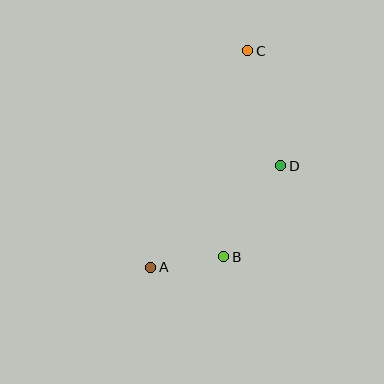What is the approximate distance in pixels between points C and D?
The distance between C and D is approximately 120 pixels.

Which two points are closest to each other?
Points A and B are closest to each other.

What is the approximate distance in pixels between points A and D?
The distance between A and D is approximately 165 pixels.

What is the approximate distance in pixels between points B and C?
The distance between B and C is approximately 207 pixels.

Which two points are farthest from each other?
Points A and C are farthest from each other.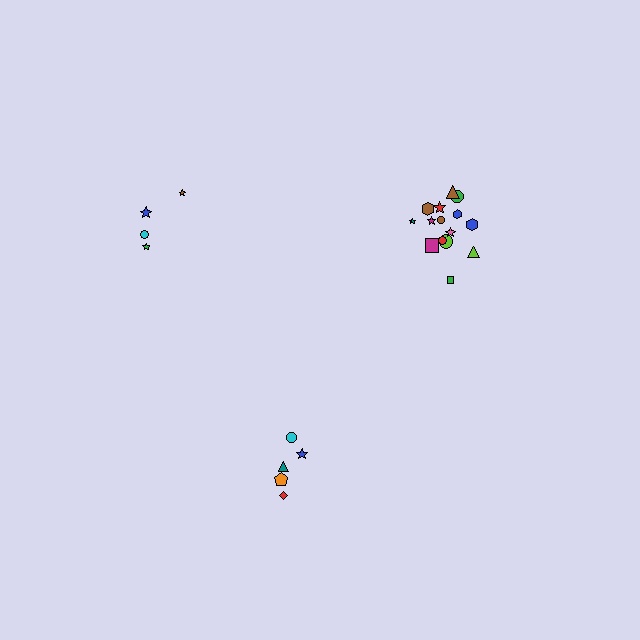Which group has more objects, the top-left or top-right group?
The top-right group.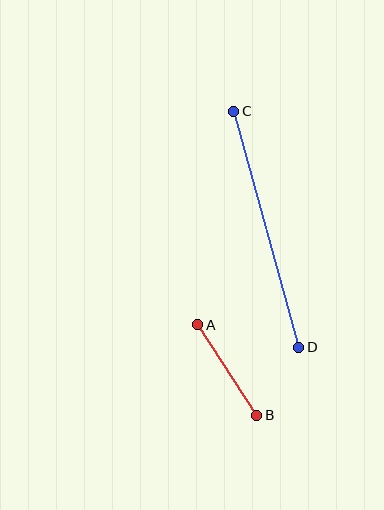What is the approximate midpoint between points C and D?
The midpoint is at approximately (266, 229) pixels.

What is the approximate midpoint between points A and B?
The midpoint is at approximately (227, 370) pixels.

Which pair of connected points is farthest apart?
Points C and D are farthest apart.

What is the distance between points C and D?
The distance is approximately 245 pixels.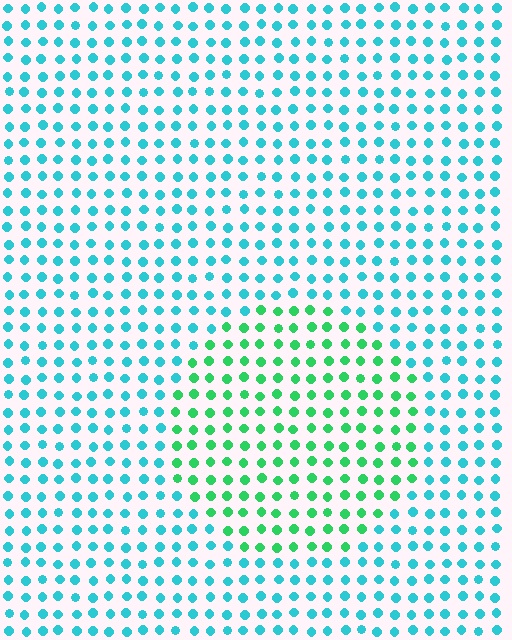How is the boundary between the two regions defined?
The boundary is defined purely by a slight shift in hue (about 44 degrees). Spacing, size, and orientation are identical on both sides.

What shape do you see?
I see a circle.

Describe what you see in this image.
The image is filled with small cyan elements in a uniform arrangement. A circle-shaped region is visible where the elements are tinted to a slightly different hue, forming a subtle color boundary.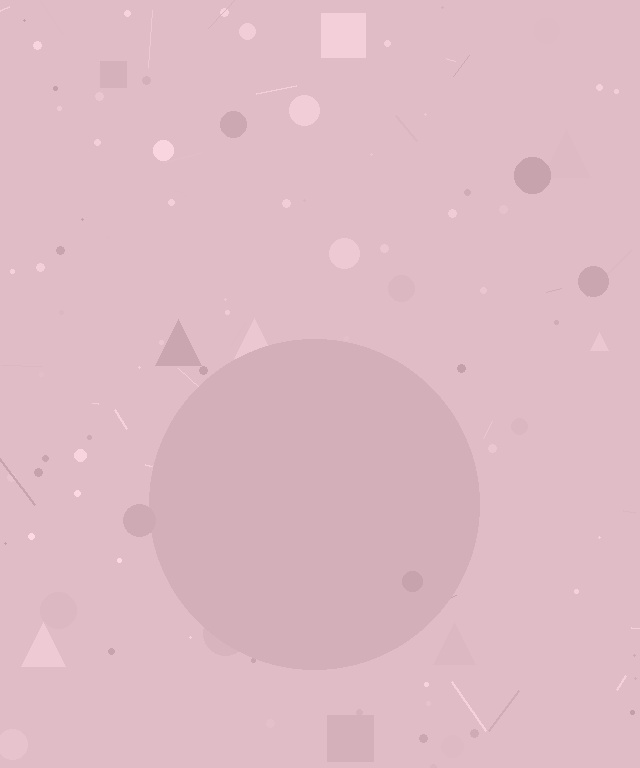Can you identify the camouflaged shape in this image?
The camouflaged shape is a circle.